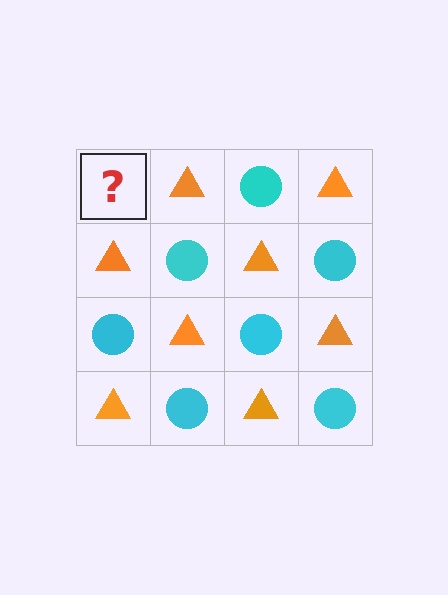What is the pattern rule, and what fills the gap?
The rule is that it alternates cyan circle and orange triangle in a checkerboard pattern. The gap should be filled with a cyan circle.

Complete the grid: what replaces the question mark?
The question mark should be replaced with a cyan circle.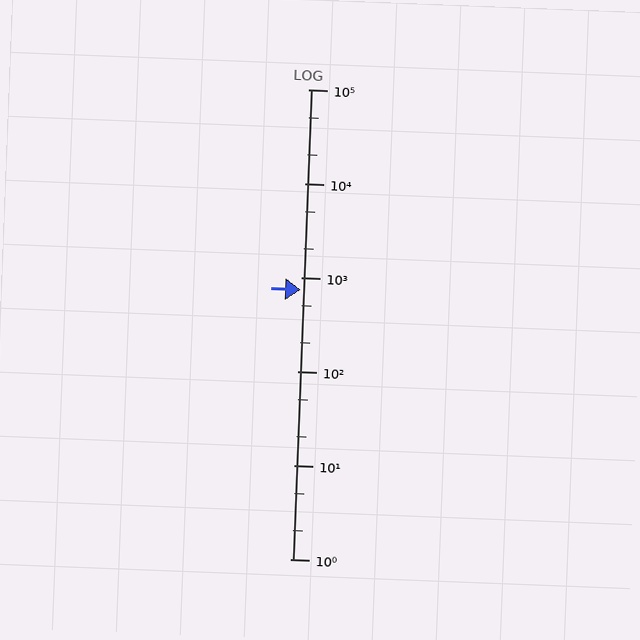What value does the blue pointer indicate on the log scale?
The pointer indicates approximately 730.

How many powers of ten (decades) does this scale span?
The scale spans 5 decades, from 1 to 100000.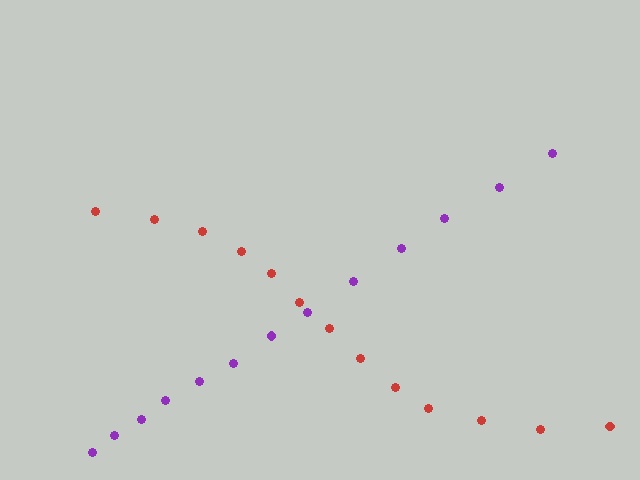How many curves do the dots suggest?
There are 2 distinct paths.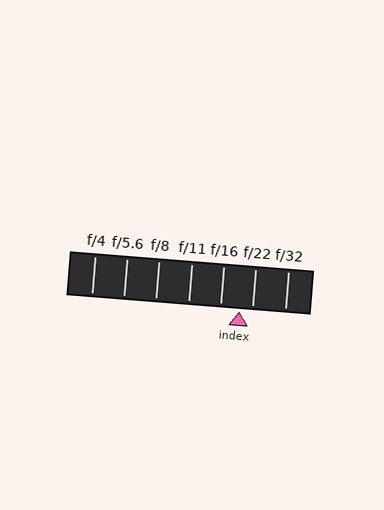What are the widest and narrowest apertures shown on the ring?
The widest aperture shown is f/4 and the narrowest is f/32.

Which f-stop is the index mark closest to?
The index mark is closest to f/22.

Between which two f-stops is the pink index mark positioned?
The index mark is between f/16 and f/22.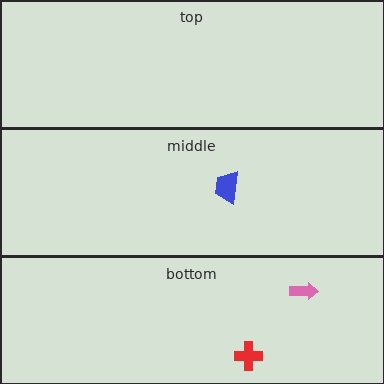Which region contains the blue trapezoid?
The middle region.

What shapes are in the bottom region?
The pink arrow, the red cross.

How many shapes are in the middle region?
1.